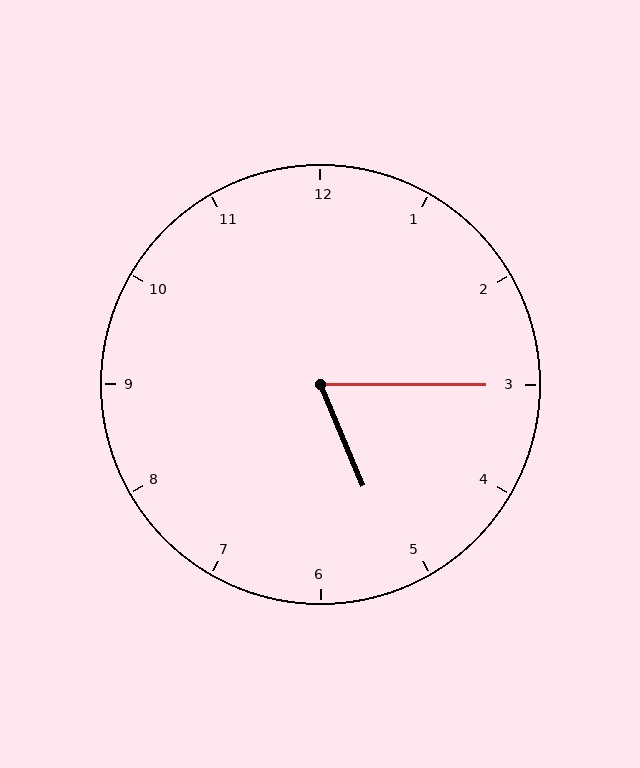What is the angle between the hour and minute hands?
Approximately 68 degrees.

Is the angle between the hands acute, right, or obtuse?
It is acute.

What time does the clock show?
5:15.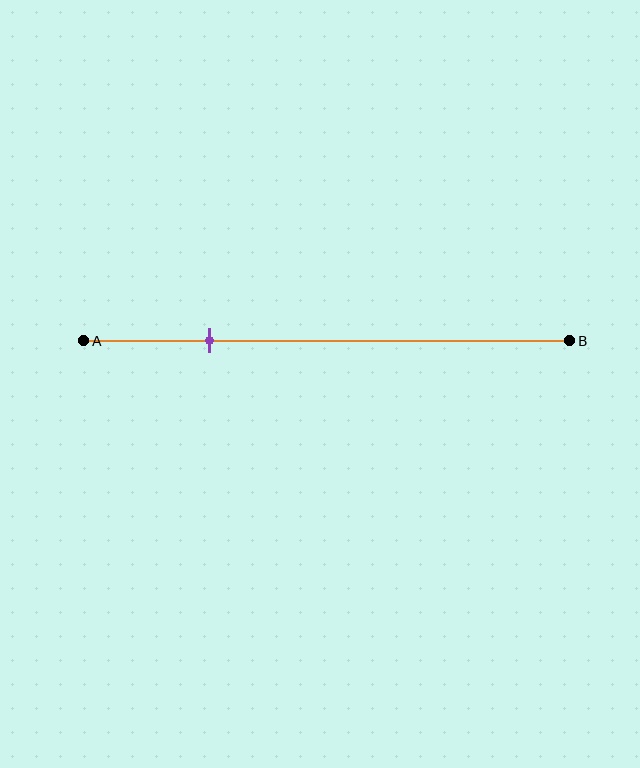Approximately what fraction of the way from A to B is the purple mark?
The purple mark is approximately 25% of the way from A to B.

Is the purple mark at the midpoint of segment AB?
No, the mark is at about 25% from A, not at the 50% midpoint.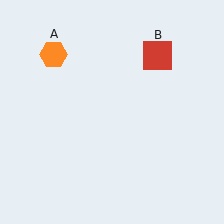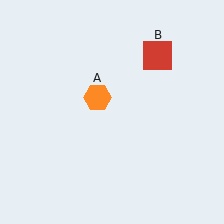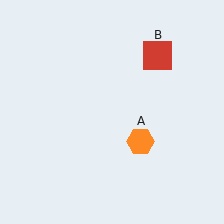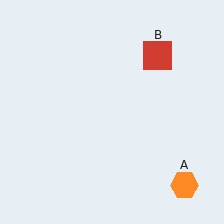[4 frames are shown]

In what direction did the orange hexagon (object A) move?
The orange hexagon (object A) moved down and to the right.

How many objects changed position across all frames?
1 object changed position: orange hexagon (object A).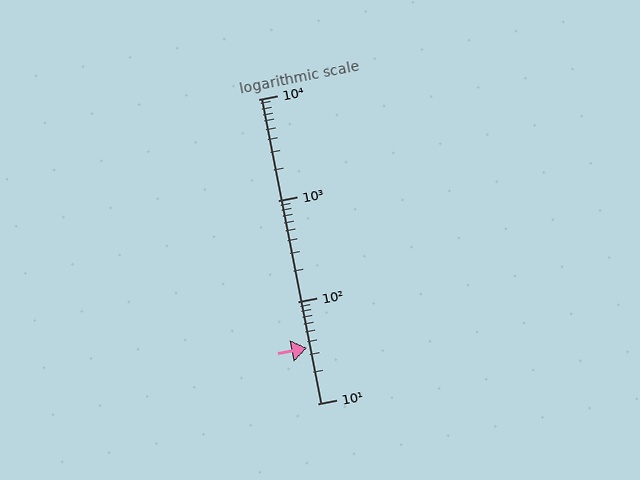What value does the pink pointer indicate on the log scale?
The pointer indicates approximately 35.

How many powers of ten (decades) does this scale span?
The scale spans 3 decades, from 10 to 10000.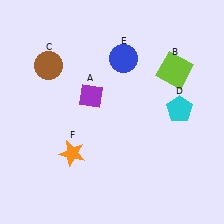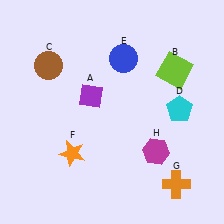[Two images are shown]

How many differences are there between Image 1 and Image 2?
There are 2 differences between the two images.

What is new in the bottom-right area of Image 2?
A magenta hexagon (H) was added in the bottom-right area of Image 2.